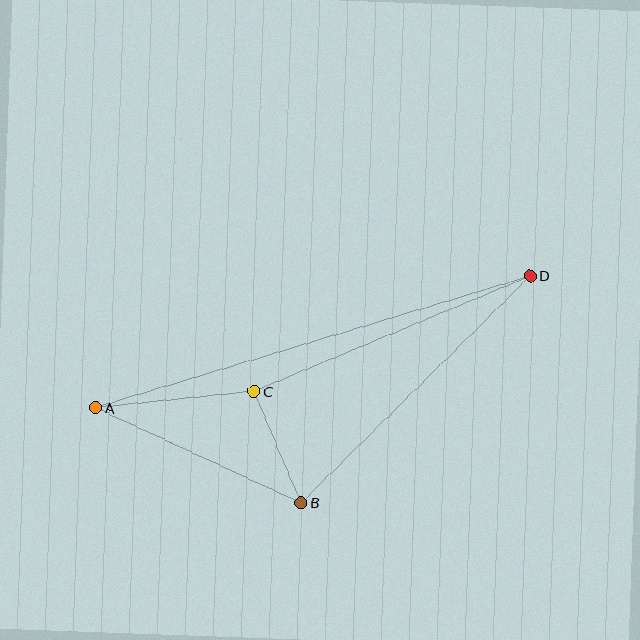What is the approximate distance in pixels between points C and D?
The distance between C and D is approximately 299 pixels.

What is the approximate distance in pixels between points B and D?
The distance between B and D is approximately 323 pixels.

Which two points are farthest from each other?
Points A and D are farthest from each other.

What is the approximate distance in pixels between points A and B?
The distance between A and B is approximately 227 pixels.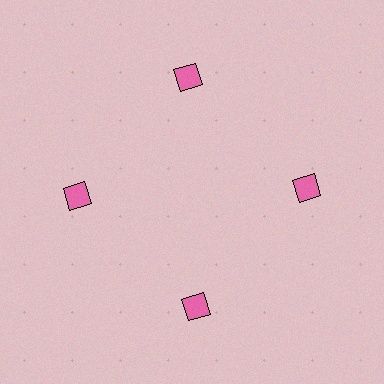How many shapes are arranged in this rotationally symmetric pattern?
There are 4 shapes, arranged in 4 groups of 1.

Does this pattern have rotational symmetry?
Yes, this pattern has 4-fold rotational symmetry. It looks the same after rotating 90 degrees around the center.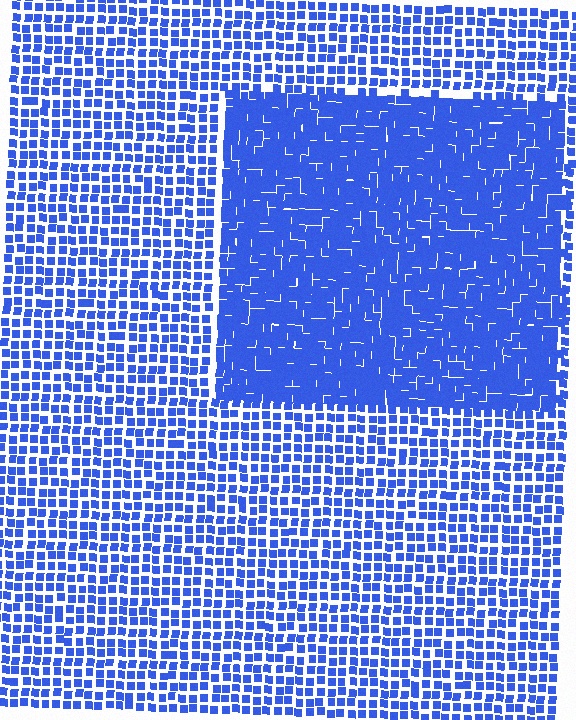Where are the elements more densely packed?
The elements are more densely packed inside the rectangle boundary.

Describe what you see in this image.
The image contains small blue elements arranged at two different densities. A rectangle-shaped region is visible where the elements are more densely packed than the surrounding area.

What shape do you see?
I see a rectangle.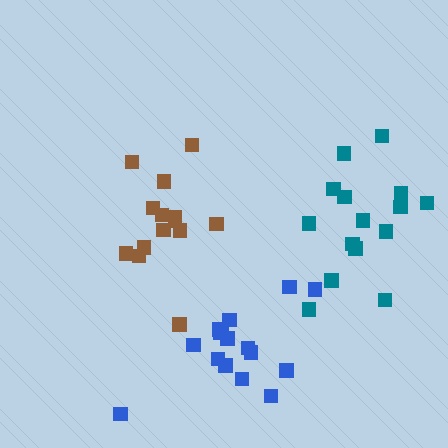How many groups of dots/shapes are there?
There are 3 groups.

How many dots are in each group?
Group 1: 15 dots, Group 2: 16 dots, Group 3: 14 dots (45 total).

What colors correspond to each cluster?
The clusters are colored: teal, blue, brown.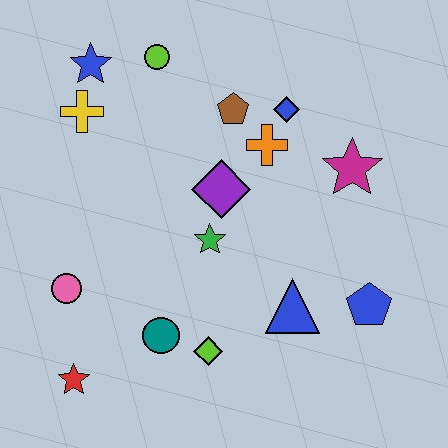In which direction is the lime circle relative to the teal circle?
The lime circle is above the teal circle.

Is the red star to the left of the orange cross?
Yes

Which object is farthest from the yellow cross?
The blue pentagon is farthest from the yellow cross.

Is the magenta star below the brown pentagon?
Yes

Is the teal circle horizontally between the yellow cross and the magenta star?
Yes